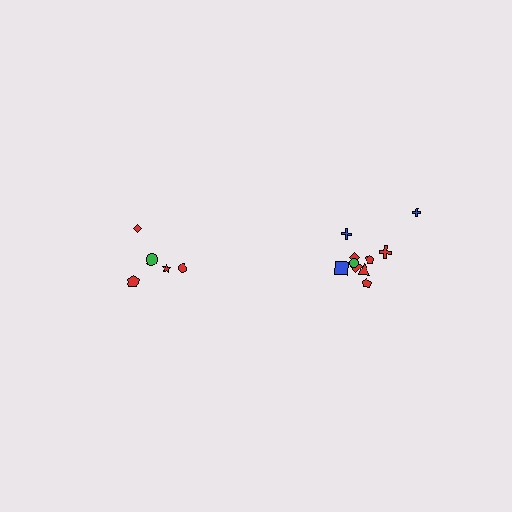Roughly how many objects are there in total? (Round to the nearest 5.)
Roughly 15 objects in total.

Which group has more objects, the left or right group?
The right group.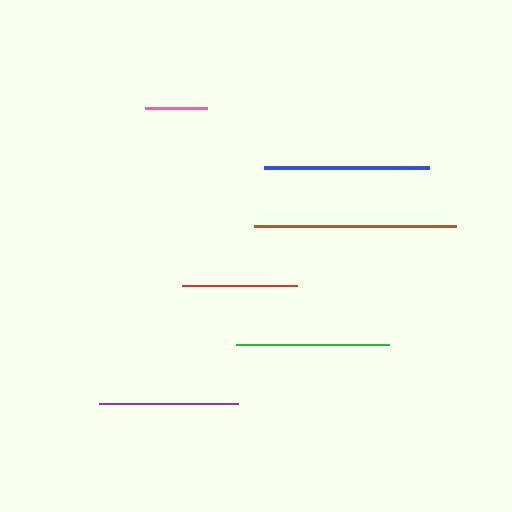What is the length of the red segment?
The red segment is approximately 115 pixels long.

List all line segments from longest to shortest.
From longest to shortest: brown, blue, green, purple, red, pink.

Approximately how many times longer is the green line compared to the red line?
The green line is approximately 1.3 times the length of the red line.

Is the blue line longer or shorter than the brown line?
The brown line is longer than the blue line.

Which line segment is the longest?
The brown line is the longest at approximately 203 pixels.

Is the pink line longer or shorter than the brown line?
The brown line is longer than the pink line.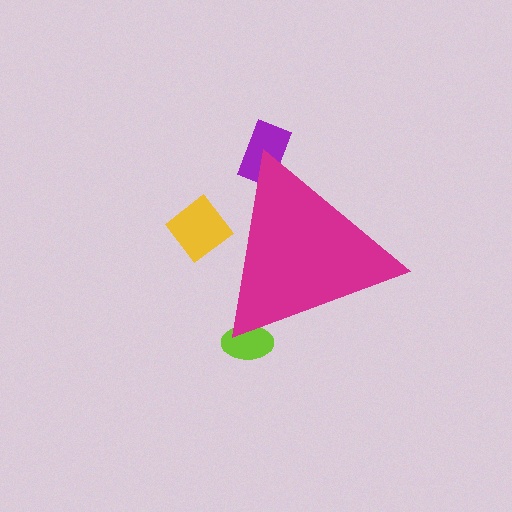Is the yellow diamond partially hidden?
Yes, the yellow diamond is partially hidden behind the magenta triangle.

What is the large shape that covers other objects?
A magenta triangle.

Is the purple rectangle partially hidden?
Yes, the purple rectangle is partially hidden behind the magenta triangle.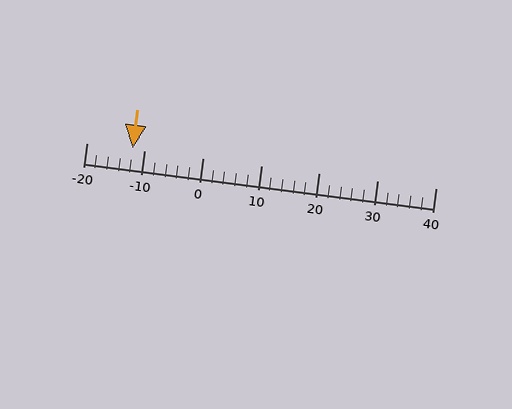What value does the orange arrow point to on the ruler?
The orange arrow points to approximately -12.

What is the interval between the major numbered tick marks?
The major tick marks are spaced 10 units apart.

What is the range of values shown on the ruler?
The ruler shows values from -20 to 40.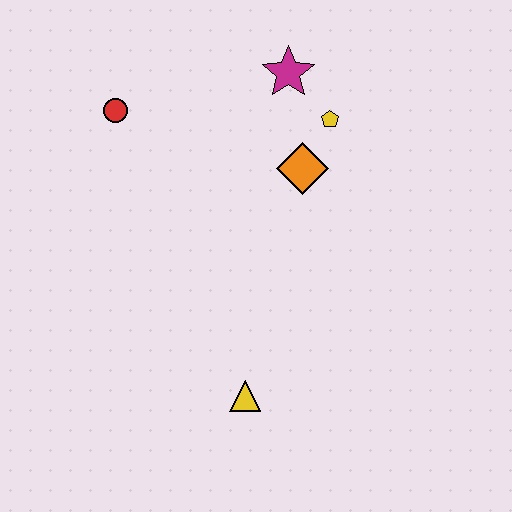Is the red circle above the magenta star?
No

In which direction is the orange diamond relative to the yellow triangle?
The orange diamond is above the yellow triangle.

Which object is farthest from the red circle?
The yellow triangle is farthest from the red circle.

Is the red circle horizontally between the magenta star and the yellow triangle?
No